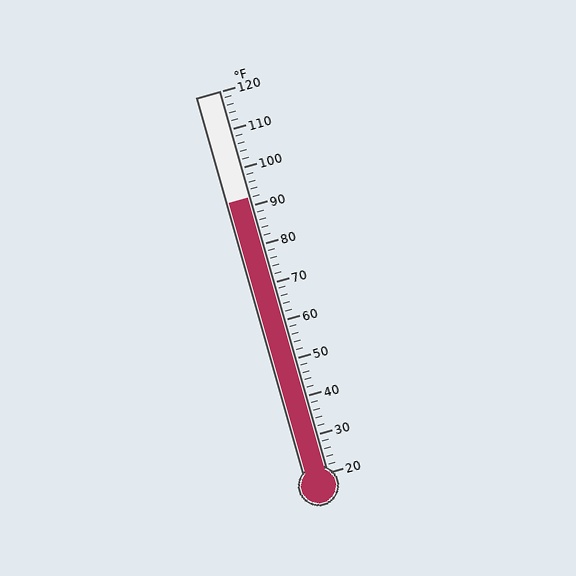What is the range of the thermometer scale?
The thermometer scale ranges from 20°F to 120°F.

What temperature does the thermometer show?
The thermometer shows approximately 92°F.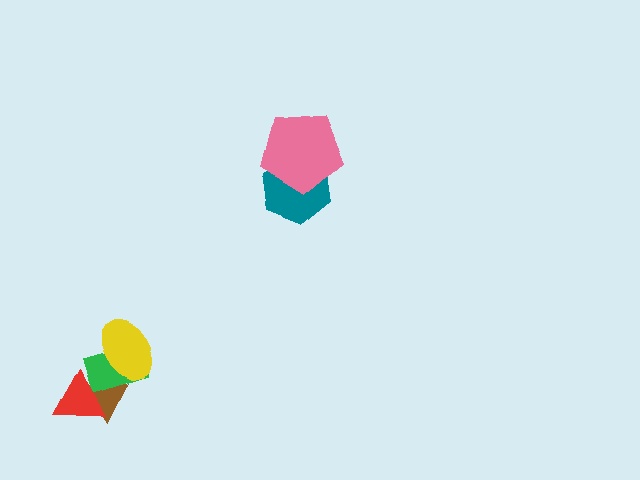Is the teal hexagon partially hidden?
Yes, it is partially covered by another shape.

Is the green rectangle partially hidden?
Yes, it is partially covered by another shape.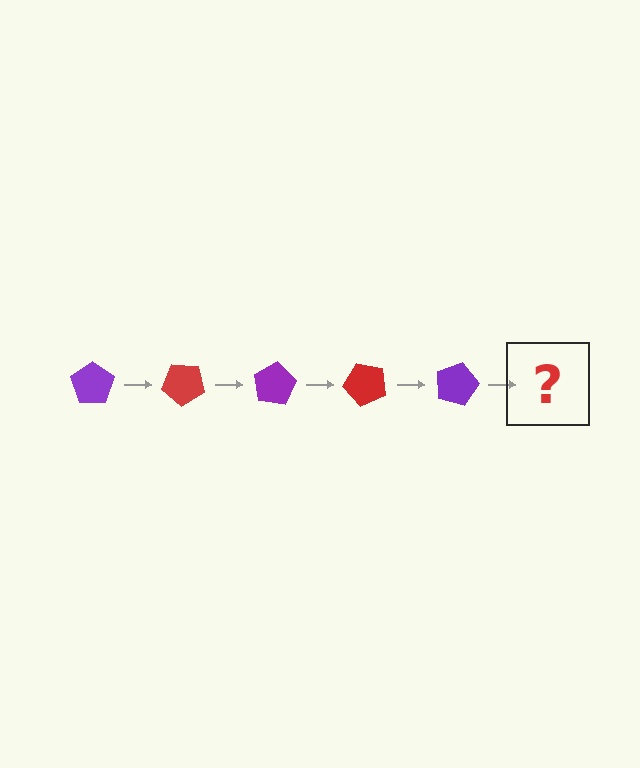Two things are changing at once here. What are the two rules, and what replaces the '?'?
The two rules are that it rotates 40 degrees each step and the color cycles through purple and red. The '?' should be a red pentagon, rotated 200 degrees from the start.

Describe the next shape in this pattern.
It should be a red pentagon, rotated 200 degrees from the start.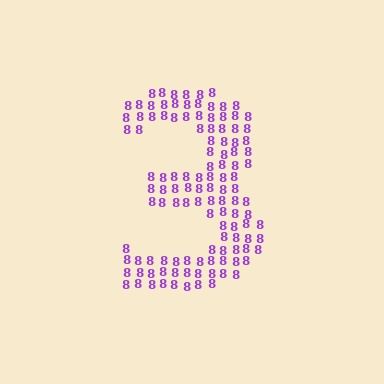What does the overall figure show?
The overall figure shows the digit 3.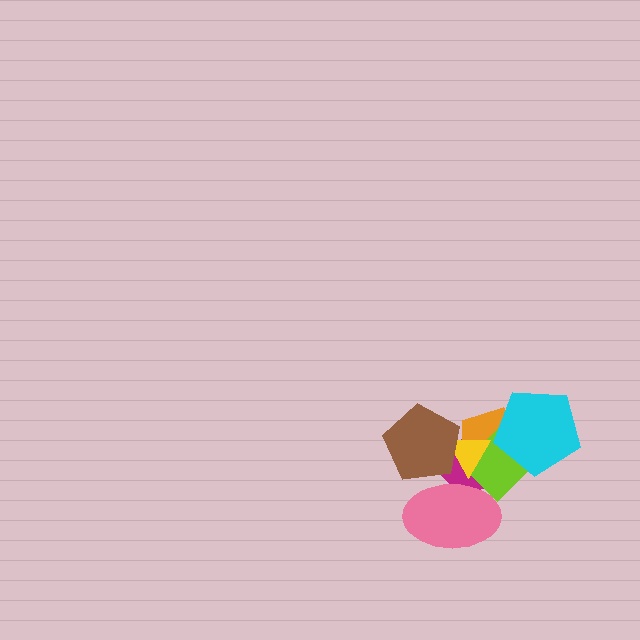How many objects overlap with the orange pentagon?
5 objects overlap with the orange pentagon.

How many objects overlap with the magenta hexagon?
5 objects overlap with the magenta hexagon.